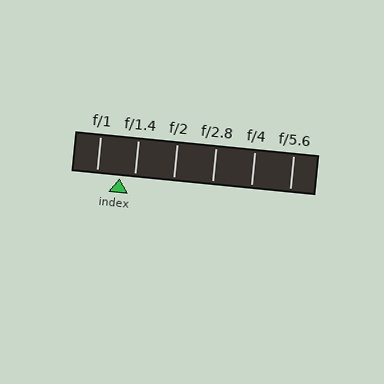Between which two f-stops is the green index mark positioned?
The index mark is between f/1 and f/1.4.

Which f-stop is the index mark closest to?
The index mark is closest to f/1.4.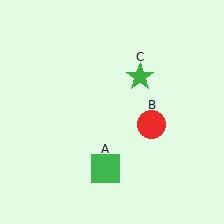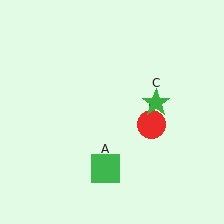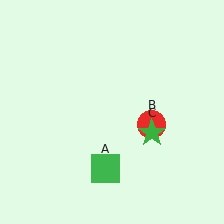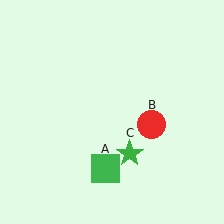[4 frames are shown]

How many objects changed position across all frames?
1 object changed position: green star (object C).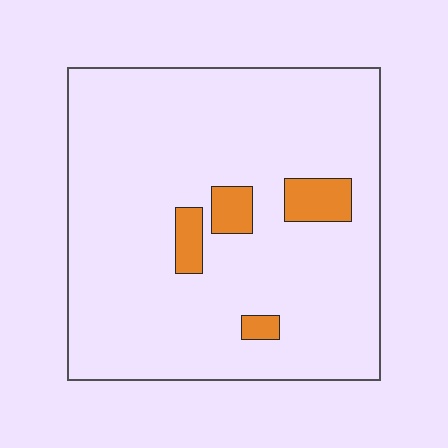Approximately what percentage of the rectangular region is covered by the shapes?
Approximately 10%.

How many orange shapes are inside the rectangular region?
4.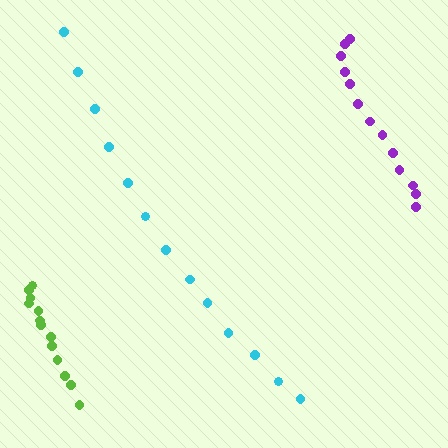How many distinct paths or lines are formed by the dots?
There are 3 distinct paths.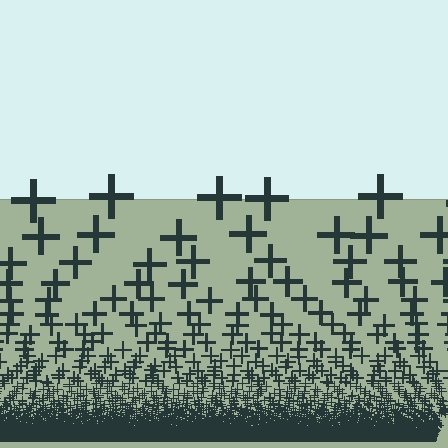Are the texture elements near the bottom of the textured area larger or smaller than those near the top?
Smaller. The gradient is inverted — elements near the bottom are smaller and denser.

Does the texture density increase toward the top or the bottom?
Density increases toward the bottom.